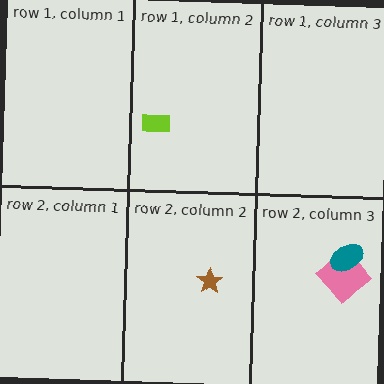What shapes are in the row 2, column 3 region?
The pink diamond, the teal ellipse.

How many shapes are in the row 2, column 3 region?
2.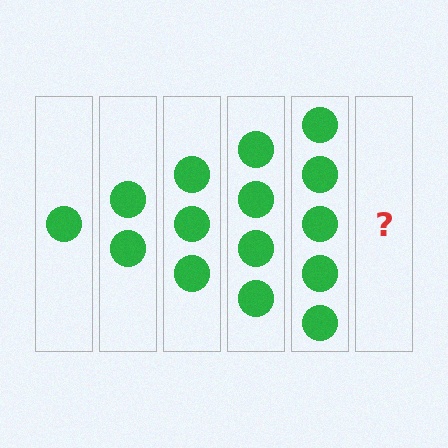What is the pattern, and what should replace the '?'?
The pattern is that each step adds one more circle. The '?' should be 6 circles.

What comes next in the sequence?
The next element should be 6 circles.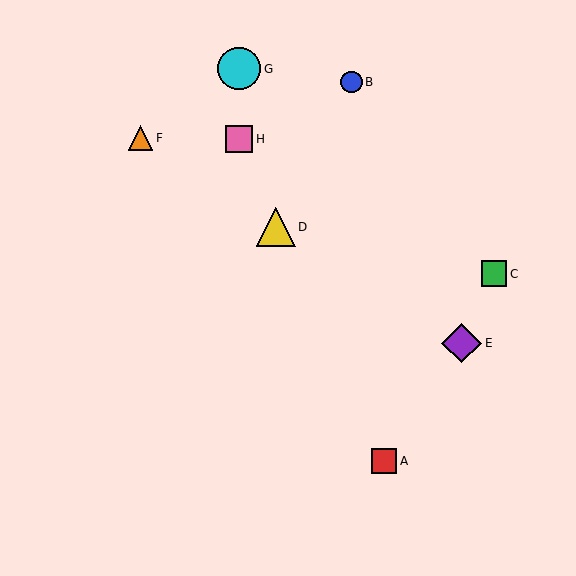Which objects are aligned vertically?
Objects G, H are aligned vertically.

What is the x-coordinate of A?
Object A is at x≈384.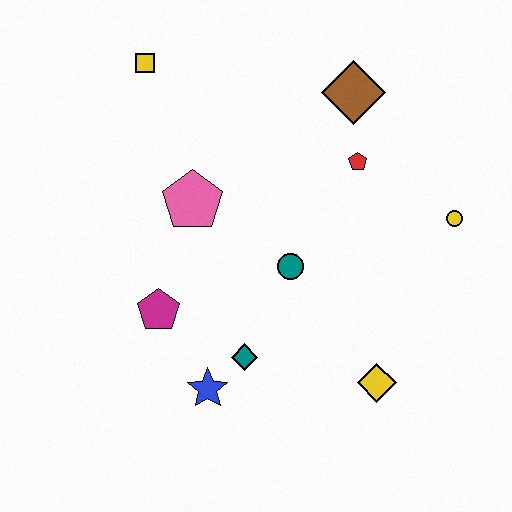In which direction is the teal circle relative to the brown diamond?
The teal circle is below the brown diamond.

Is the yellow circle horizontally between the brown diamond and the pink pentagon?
No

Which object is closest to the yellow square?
The pink pentagon is closest to the yellow square.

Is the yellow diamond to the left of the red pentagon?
No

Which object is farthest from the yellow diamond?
The yellow square is farthest from the yellow diamond.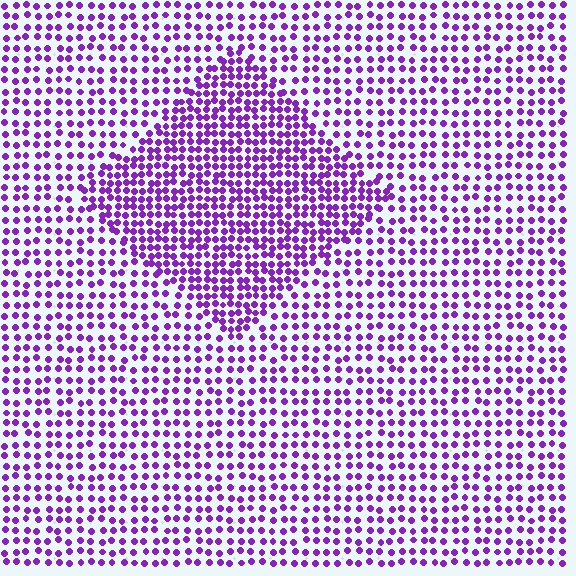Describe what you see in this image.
The image contains small purple elements arranged at two different densities. A diamond-shaped region is visible where the elements are more densely packed than the surrounding area.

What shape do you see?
I see a diamond.